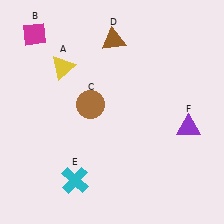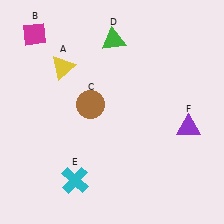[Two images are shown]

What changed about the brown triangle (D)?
In Image 1, D is brown. In Image 2, it changed to green.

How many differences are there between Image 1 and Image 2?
There is 1 difference between the two images.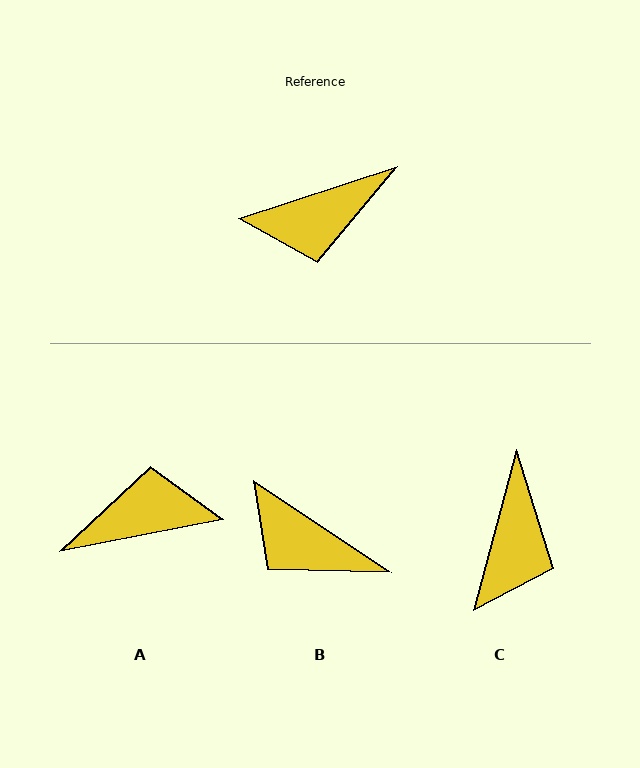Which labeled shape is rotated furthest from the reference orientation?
A, about 173 degrees away.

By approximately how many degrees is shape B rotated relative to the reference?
Approximately 52 degrees clockwise.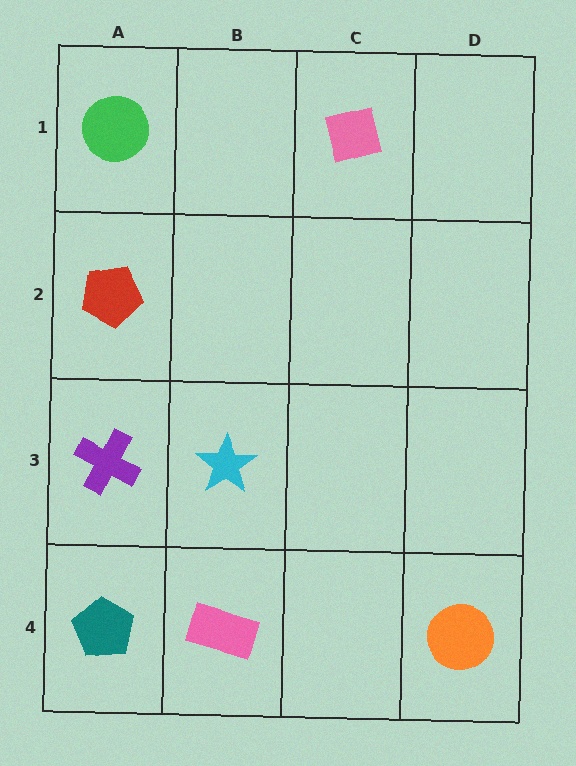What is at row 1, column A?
A green circle.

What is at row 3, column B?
A cyan star.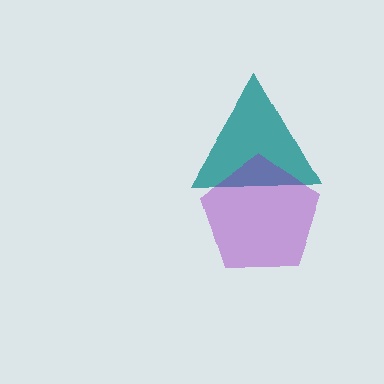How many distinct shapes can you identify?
There are 2 distinct shapes: a teal triangle, a purple pentagon.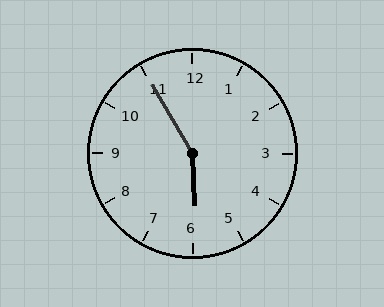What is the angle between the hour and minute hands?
Approximately 152 degrees.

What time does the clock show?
5:55.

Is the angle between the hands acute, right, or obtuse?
It is obtuse.